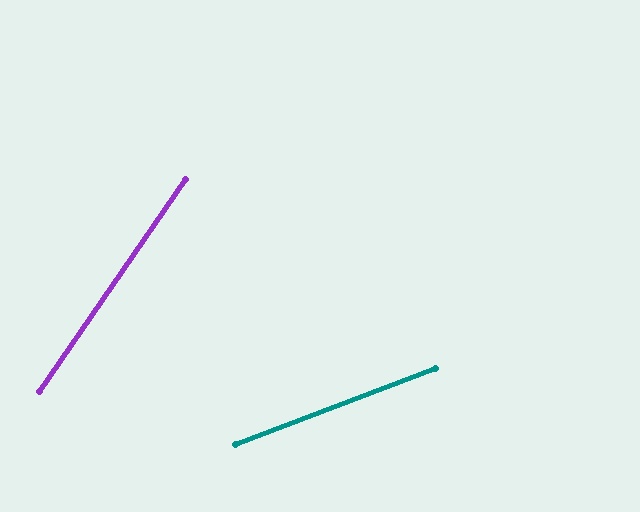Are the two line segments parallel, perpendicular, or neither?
Neither parallel nor perpendicular — they differ by about 35°.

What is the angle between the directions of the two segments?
Approximately 35 degrees.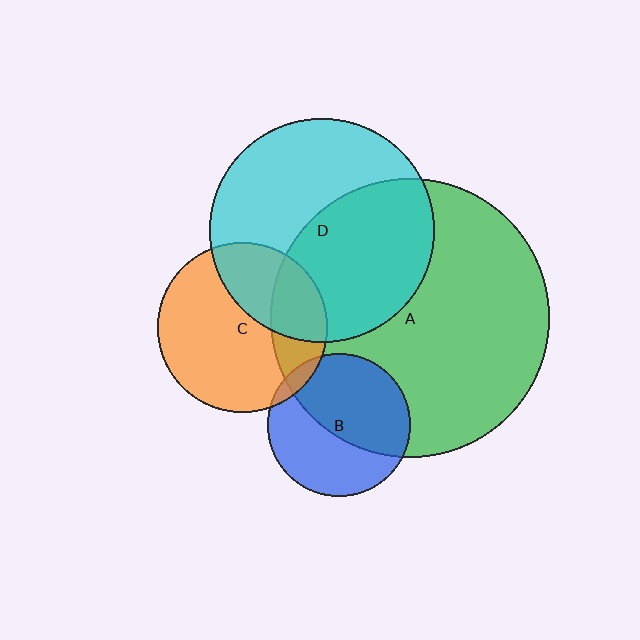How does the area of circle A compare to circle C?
Approximately 2.7 times.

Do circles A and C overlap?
Yes.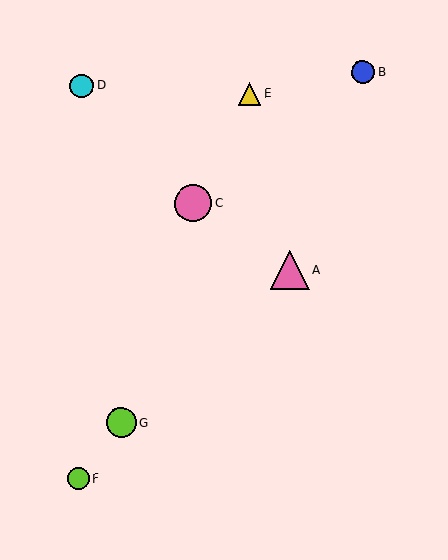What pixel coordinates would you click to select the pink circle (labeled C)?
Click at (193, 204) to select the pink circle C.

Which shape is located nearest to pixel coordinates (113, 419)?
The lime circle (labeled G) at (121, 423) is nearest to that location.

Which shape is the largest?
The pink triangle (labeled A) is the largest.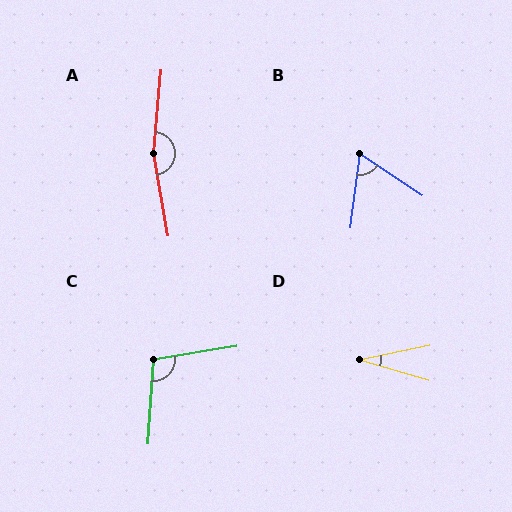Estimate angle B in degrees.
Approximately 64 degrees.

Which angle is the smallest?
D, at approximately 28 degrees.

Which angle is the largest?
A, at approximately 165 degrees.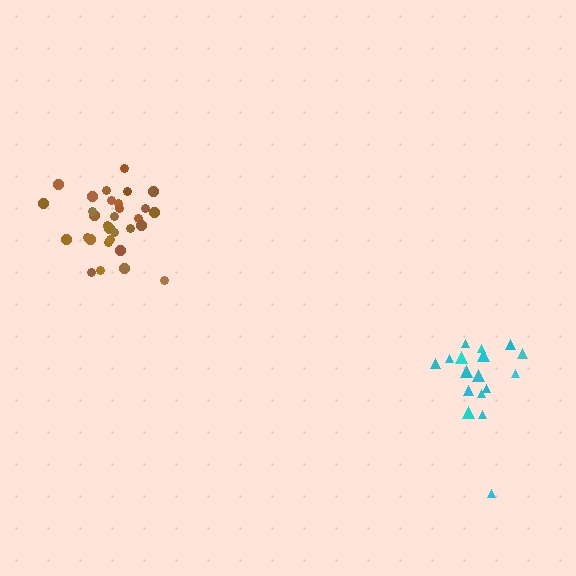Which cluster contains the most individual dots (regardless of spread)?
Brown (33).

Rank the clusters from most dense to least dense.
brown, cyan.